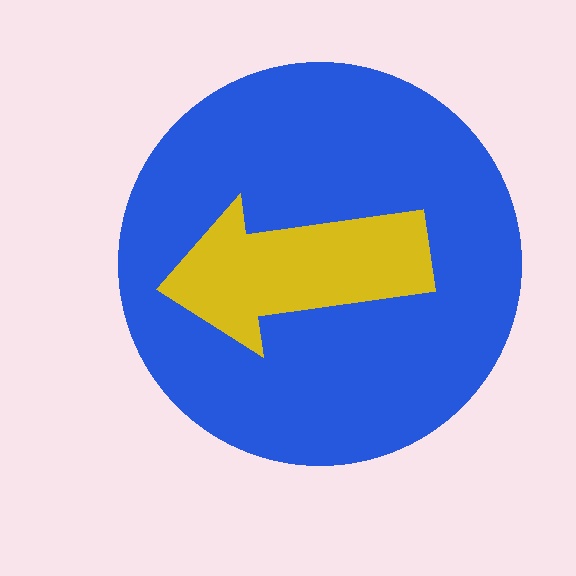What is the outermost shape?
The blue circle.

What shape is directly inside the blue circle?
The yellow arrow.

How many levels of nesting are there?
2.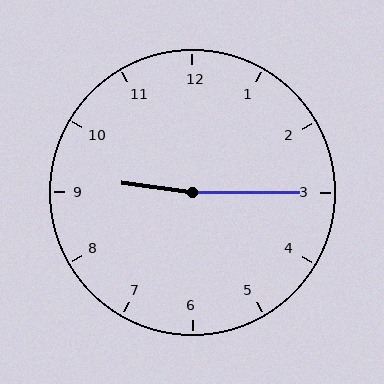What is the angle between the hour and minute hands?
Approximately 172 degrees.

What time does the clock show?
9:15.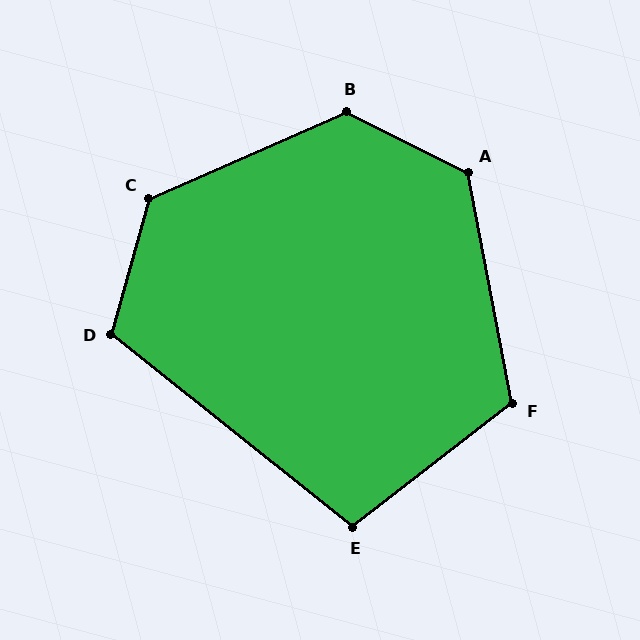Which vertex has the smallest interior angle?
E, at approximately 104 degrees.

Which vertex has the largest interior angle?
B, at approximately 130 degrees.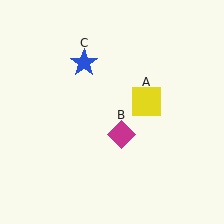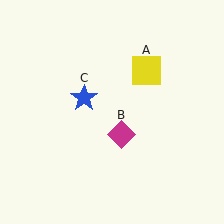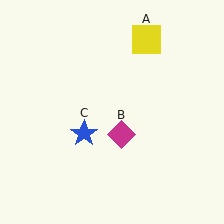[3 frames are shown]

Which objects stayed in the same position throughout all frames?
Magenta diamond (object B) remained stationary.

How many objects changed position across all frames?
2 objects changed position: yellow square (object A), blue star (object C).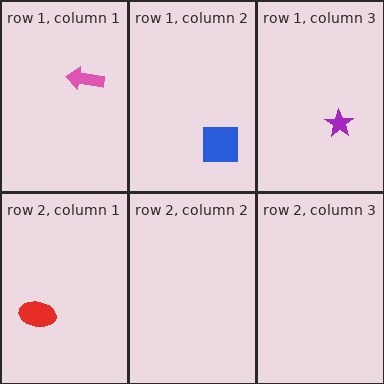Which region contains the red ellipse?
The row 2, column 1 region.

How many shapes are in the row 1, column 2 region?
1.